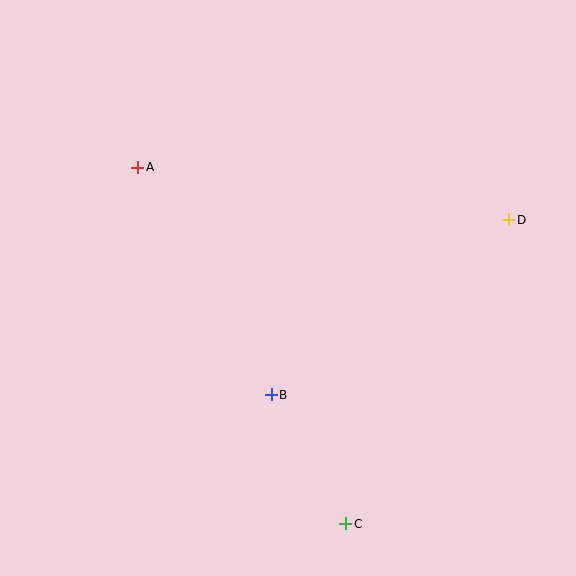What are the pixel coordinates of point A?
Point A is at (138, 167).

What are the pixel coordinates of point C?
Point C is at (346, 524).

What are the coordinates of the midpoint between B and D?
The midpoint between B and D is at (390, 307).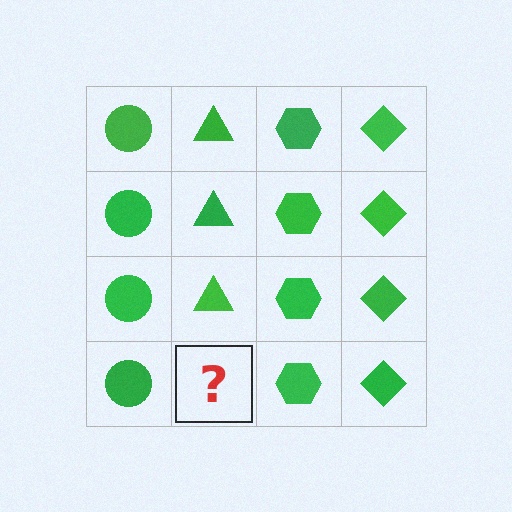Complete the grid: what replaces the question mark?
The question mark should be replaced with a green triangle.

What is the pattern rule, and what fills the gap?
The rule is that each column has a consistent shape. The gap should be filled with a green triangle.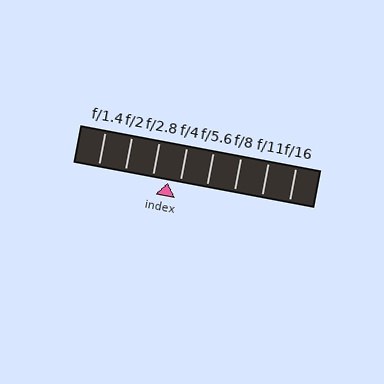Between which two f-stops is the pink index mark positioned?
The index mark is between f/2.8 and f/4.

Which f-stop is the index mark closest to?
The index mark is closest to f/4.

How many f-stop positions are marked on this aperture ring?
There are 8 f-stop positions marked.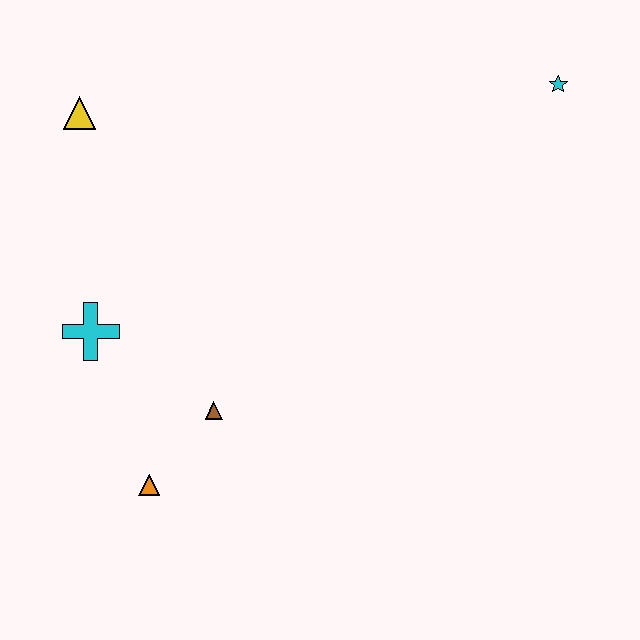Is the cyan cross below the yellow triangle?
Yes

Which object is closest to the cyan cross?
The brown triangle is closest to the cyan cross.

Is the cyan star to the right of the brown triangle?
Yes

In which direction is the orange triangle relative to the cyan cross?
The orange triangle is below the cyan cross.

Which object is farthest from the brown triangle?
The cyan star is farthest from the brown triangle.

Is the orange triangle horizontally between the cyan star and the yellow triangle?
Yes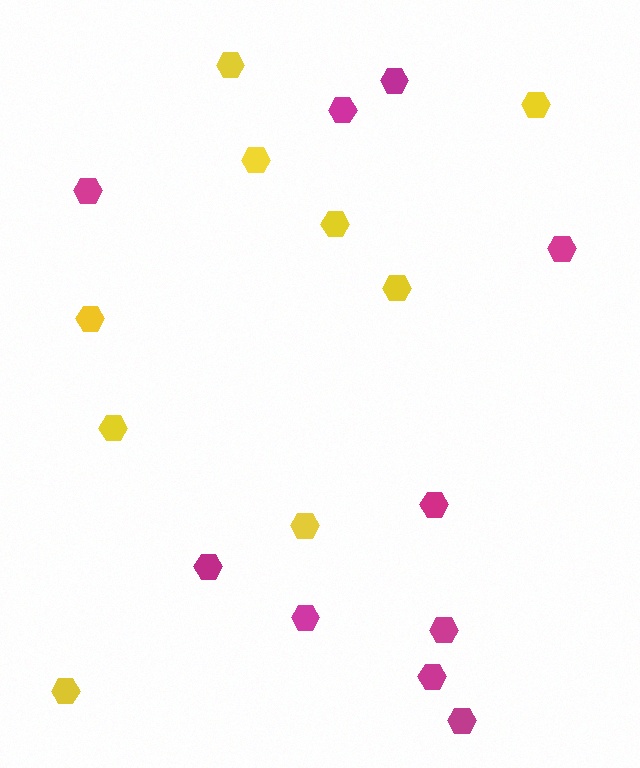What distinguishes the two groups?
There are 2 groups: one group of magenta hexagons (10) and one group of yellow hexagons (9).